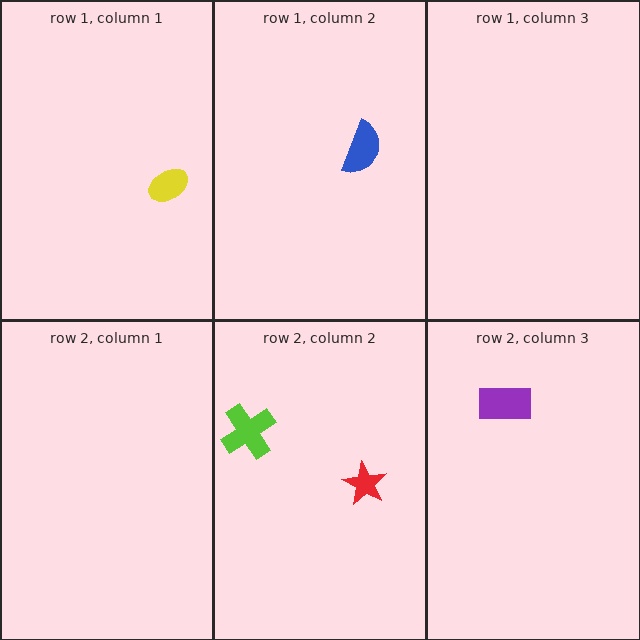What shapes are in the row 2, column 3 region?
The purple rectangle.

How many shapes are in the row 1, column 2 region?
1.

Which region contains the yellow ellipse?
The row 1, column 1 region.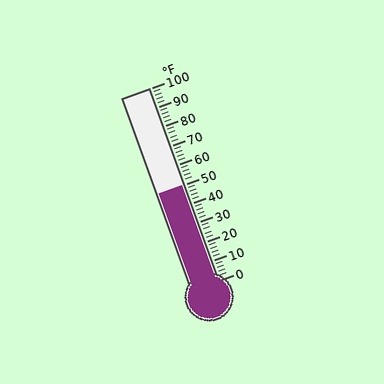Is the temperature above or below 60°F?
The temperature is below 60°F.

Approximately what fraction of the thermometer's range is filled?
The thermometer is filled to approximately 50% of its range.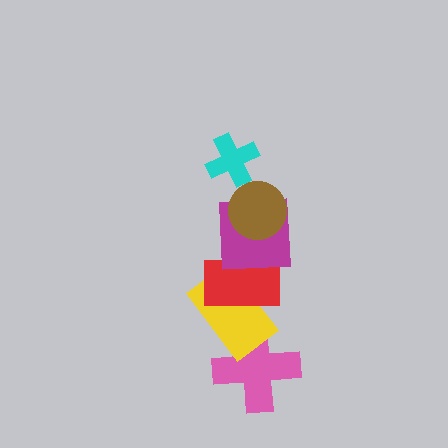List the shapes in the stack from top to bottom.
From top to bottom: the cyan cross, the brown circle, the magenta square, the red rectangle, the yellow rectangle, the pink cross.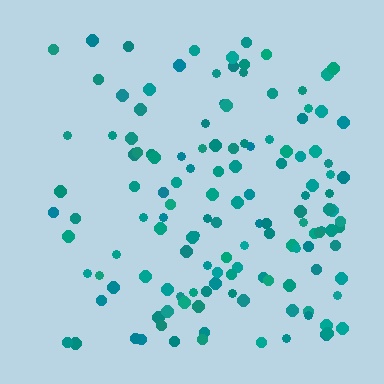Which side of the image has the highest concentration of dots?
The right.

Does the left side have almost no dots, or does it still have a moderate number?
Still a moderate number, just noticeably fewer than the right.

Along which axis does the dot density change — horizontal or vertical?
Horizontal.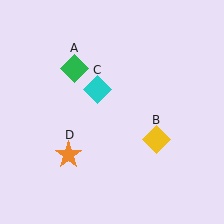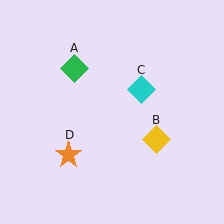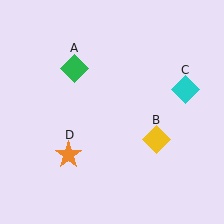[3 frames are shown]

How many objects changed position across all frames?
1 object changed position: cyan diamond (object C).